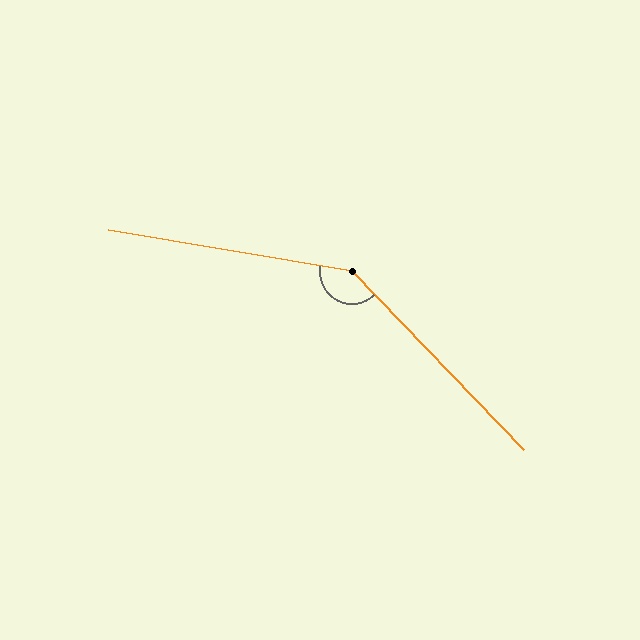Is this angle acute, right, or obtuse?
It is obtuse.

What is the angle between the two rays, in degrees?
Approximately 143 degrees.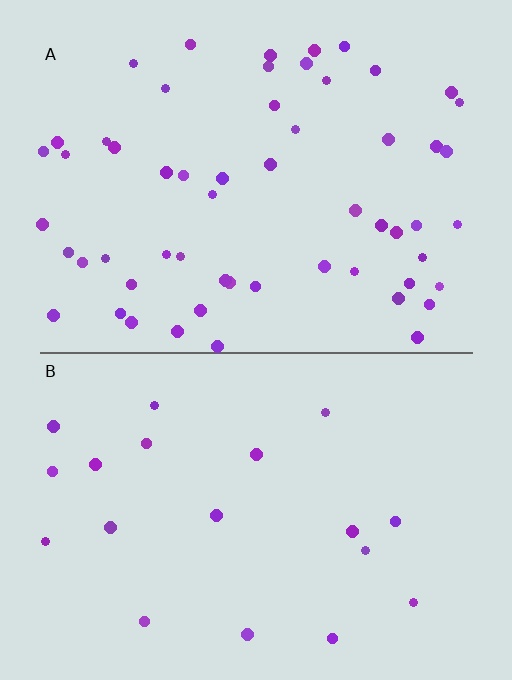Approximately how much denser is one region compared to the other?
Approximately 3.0× — region A over region B.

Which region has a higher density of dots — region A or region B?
A (the top).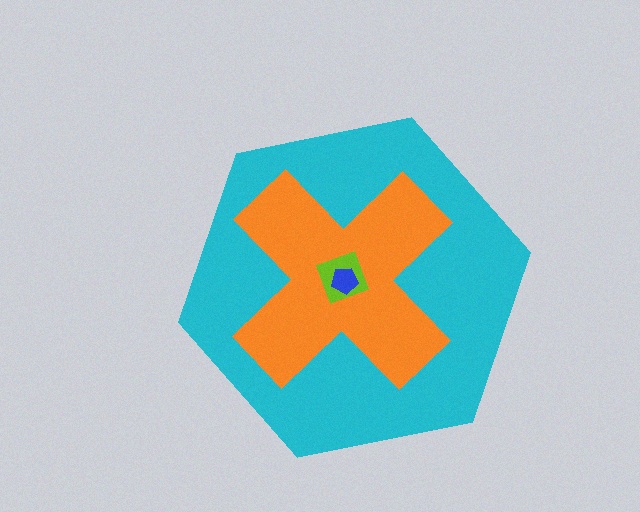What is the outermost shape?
The cyan hexagon.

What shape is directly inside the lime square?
The blue pentagon.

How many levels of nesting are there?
4.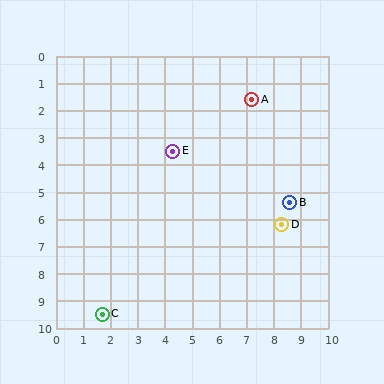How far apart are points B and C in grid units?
Points B and C are about 8.0 grid units apart.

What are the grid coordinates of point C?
Point C is at approximately (1.7, 9.5).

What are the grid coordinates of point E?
Point E is at approximately (4.3, 3.5).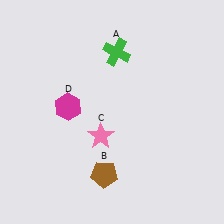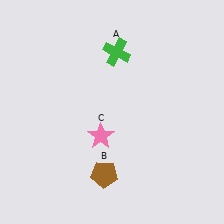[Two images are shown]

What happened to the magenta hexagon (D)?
The magenta hexagon (D) was removed in Image 2. It was in the top-left area of Image 1.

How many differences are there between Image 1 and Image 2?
There is 1 difference between the two images.